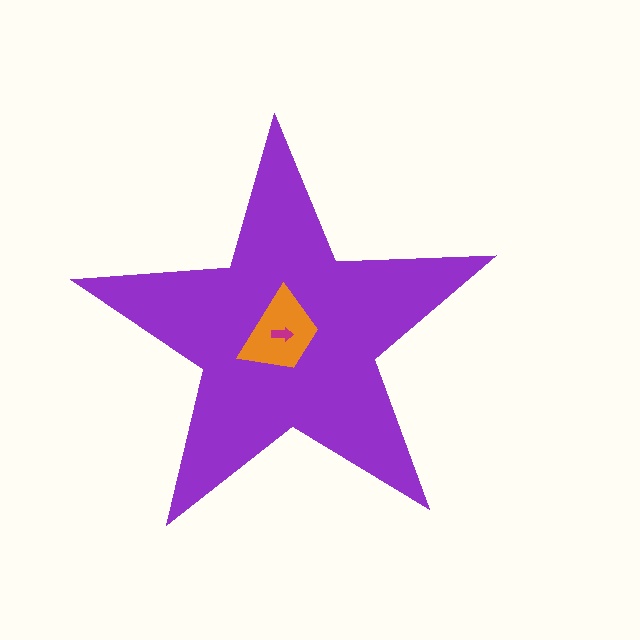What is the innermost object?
The magenta arrow.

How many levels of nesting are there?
3.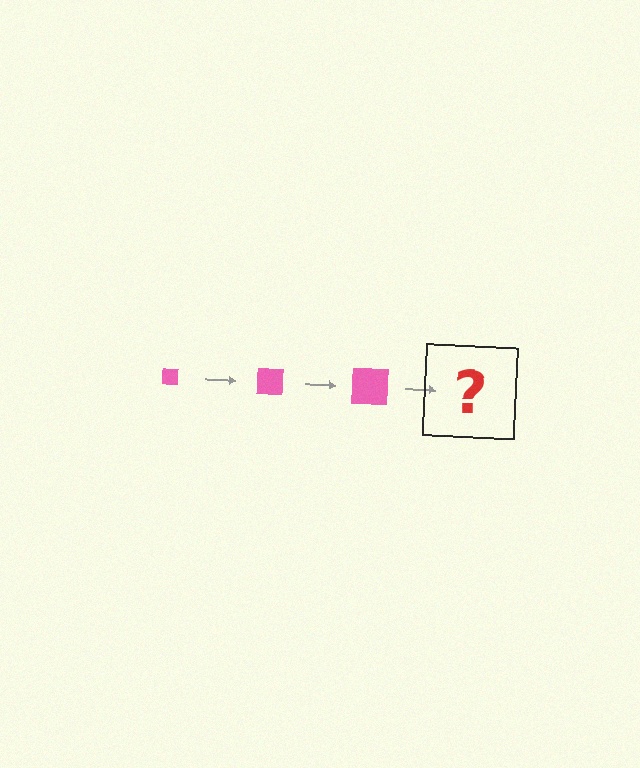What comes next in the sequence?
The next element should be a pink square, larger than the previous one.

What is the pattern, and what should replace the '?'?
The pattern is that the square gets progressively larger each step. The '?' should be a pink square, larger than the previous one.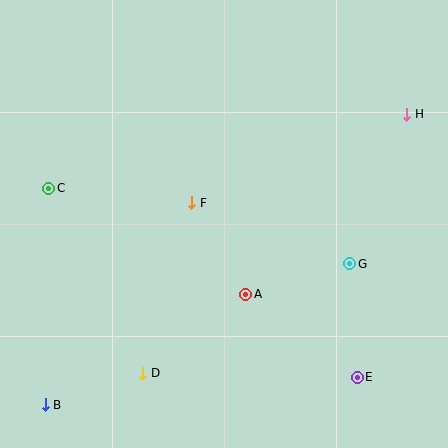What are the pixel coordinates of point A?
Point A is at (246, 295).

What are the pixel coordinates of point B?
Point B is at (45, 405).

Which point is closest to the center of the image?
Point F at (192, 203) is closest to the center.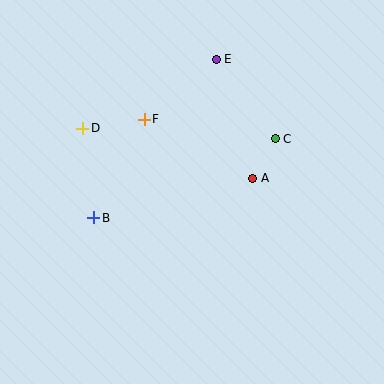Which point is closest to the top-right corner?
Point C is closest to the top-right corner.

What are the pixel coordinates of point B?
Point B is at (94, 218).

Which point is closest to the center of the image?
Point A at (253, 178) is closest to the center.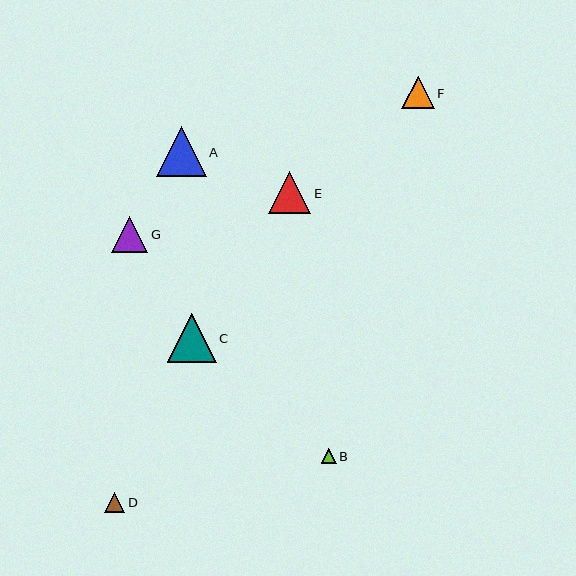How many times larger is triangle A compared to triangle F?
Triangle A is approximately 1.5 times the size of triangle F.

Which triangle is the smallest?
Triangle B is the smallest with a size of approximately 15 pixels.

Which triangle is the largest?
Triangle A is the largest with a size of approximately 50 pixels.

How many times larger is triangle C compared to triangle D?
Triangle C is approximately 2.4 times the size of triangle D.